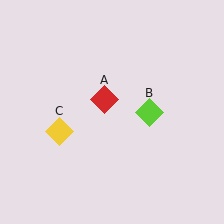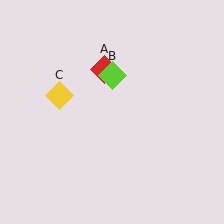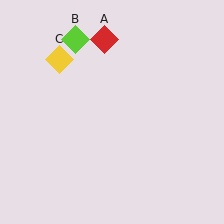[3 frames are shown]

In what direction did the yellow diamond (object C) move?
The yellow diamond (object C) moved up.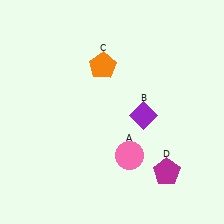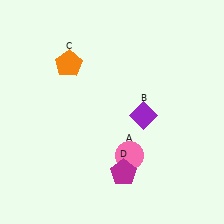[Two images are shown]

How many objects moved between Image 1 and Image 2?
2 objects moved between the two images.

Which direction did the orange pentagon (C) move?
The orange pentagon (C) moved left.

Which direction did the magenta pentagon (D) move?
The magenta pentagon (D) moved left.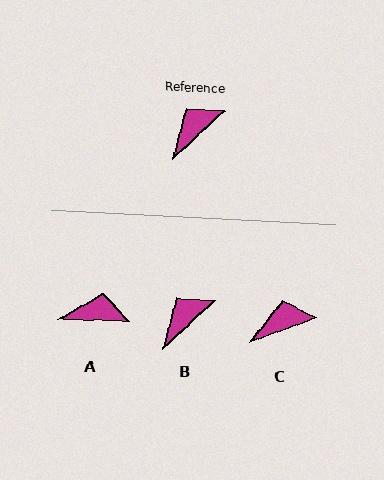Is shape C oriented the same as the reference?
No, it is off by about 23 degrees.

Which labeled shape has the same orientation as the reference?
B.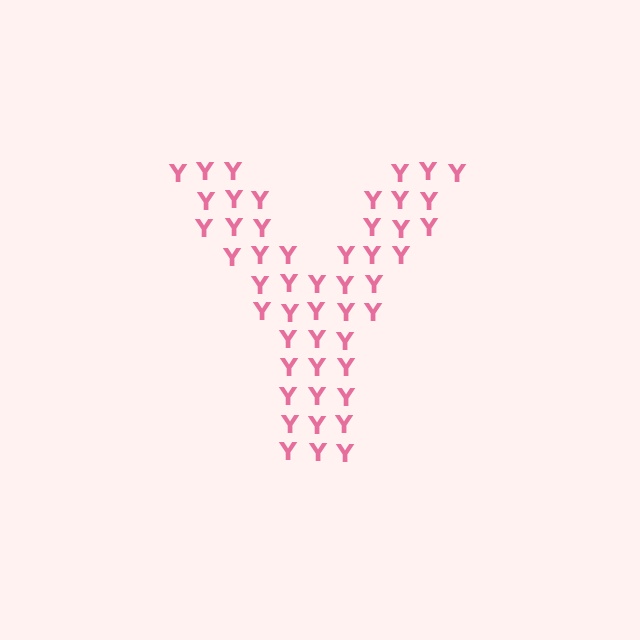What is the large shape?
The large shape is the letter Y.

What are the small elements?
The small elements are letter Y's.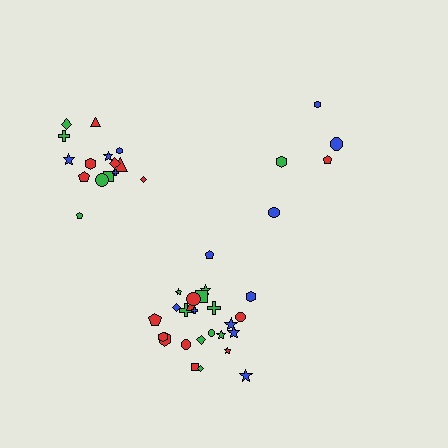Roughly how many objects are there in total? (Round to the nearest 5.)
Roughly 45 objects in total.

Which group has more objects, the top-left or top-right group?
The top-left group.